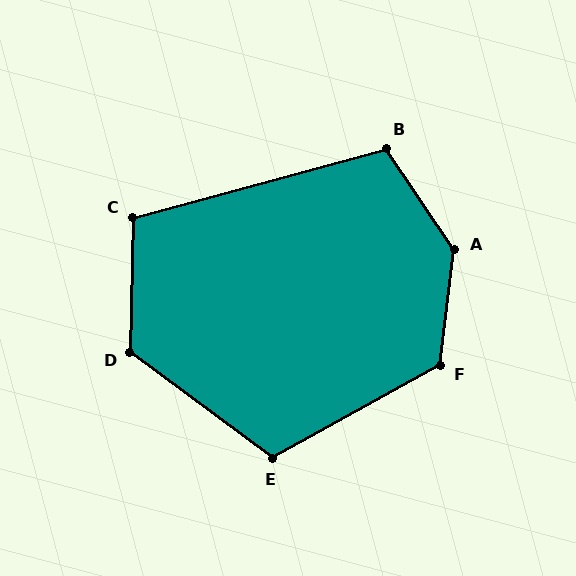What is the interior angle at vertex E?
Approximately 115 degrees (obtuse).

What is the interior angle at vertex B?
Approximately 109 degrees (obtuse).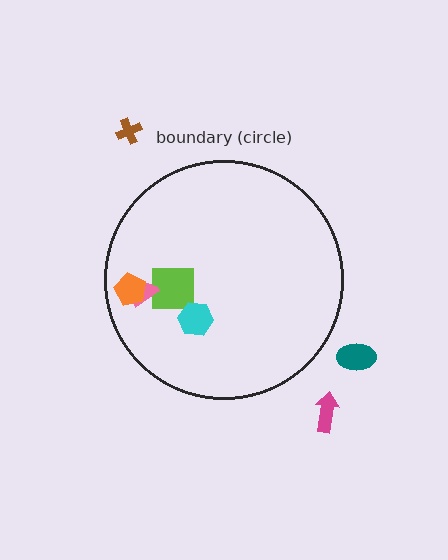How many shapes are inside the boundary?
4 inside, 3 outside.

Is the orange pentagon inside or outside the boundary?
Inside.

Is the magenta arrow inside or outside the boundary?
Outside.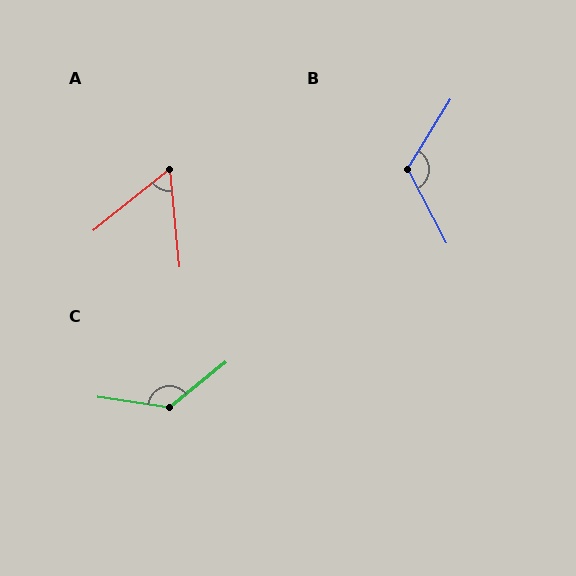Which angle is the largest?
C, at approximately 134 degrees.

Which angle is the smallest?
A, at approximately 57 degrees.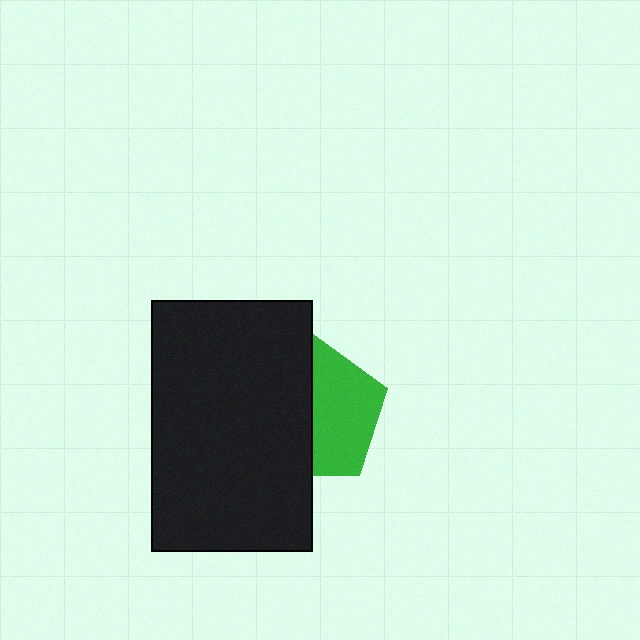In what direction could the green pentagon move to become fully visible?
The green pentagon could move right. That would shift it out from behind the black rectangle entirely.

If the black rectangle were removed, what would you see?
You would see the complete green pentagon.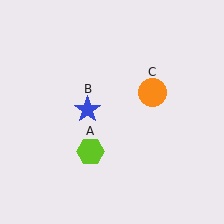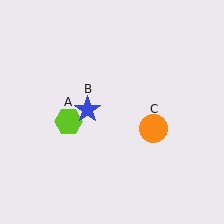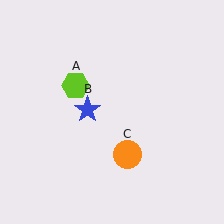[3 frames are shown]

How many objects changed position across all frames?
2 objects changed position: lime hexagon (object A), orange circle (object C).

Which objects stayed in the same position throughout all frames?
Blue star (object B) remained stationary.